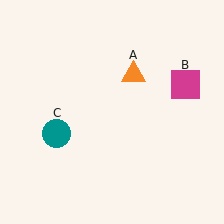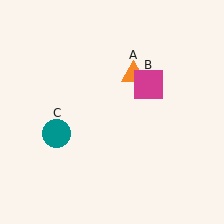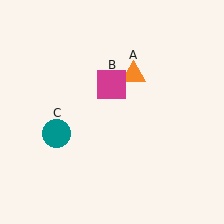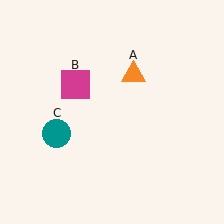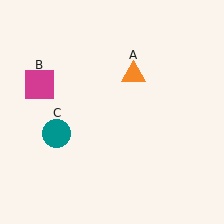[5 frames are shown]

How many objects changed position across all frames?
1 object changed position: magenta square (object B).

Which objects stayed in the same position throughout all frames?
Orange triangle (object A) and teal circle (object C) remained stationary.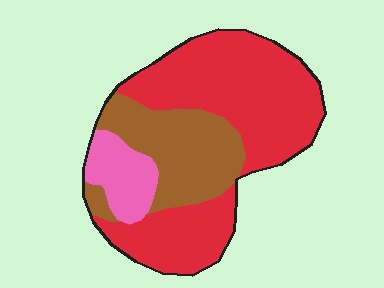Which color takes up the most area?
Red, at roughly 60%.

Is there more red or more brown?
Red.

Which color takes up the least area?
Pink, at roughly 10%.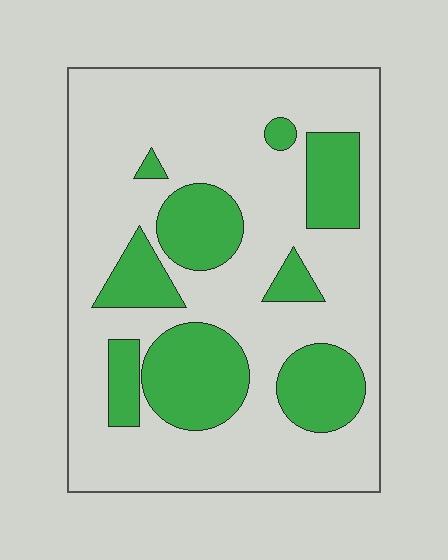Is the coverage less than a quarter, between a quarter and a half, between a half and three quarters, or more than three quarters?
Between a quarter and a half.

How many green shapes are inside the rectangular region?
9.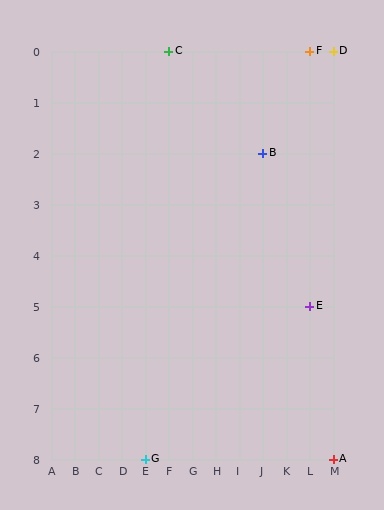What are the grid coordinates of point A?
Point A is at grid coordinates (M, 8).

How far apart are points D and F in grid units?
Points D and F are 1 column apart.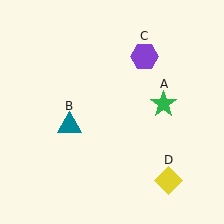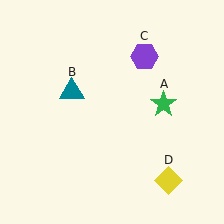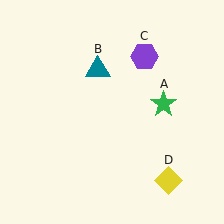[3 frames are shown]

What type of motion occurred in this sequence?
The teal triangle (object B) rotated clockwise around the center of the scene.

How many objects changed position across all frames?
1 object changed position: teal triangle (object B).